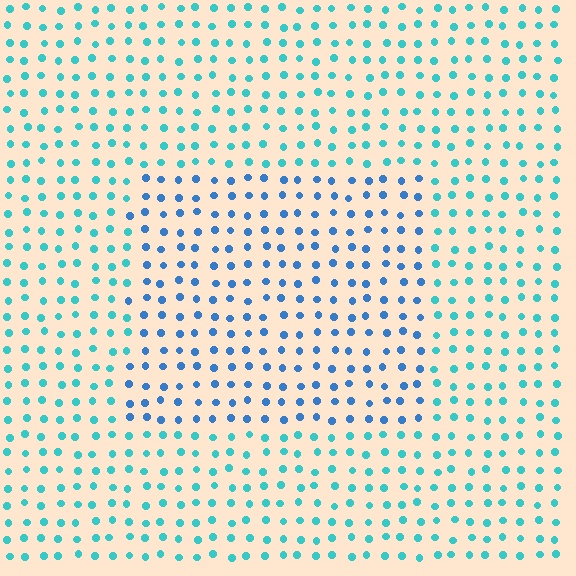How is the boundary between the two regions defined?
The boundary is defined purely by a slight shift in hue (about 33 degrees). Spacing, size, and orientation are identical on both sides.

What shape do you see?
I see a rectangle.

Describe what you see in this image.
The image is filled with small cyan elements in a uniform arrangement. A rectangle-shaped region is visible where the elements are tinted to a slightly different hue, forming a subtle color boundary.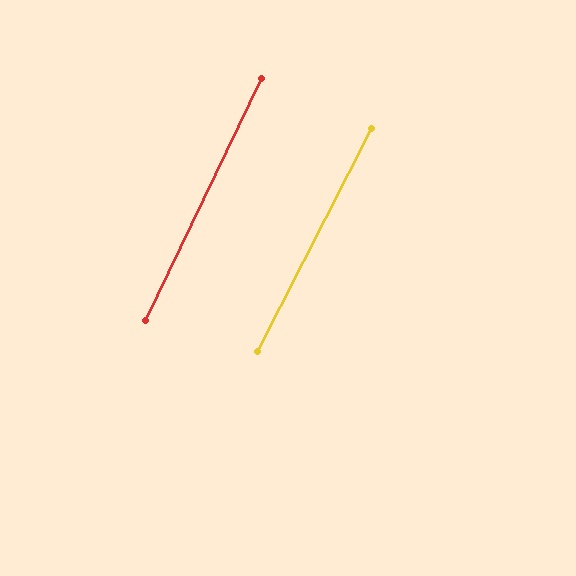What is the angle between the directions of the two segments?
Approximately 1 degree.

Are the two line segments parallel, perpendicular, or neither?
Parallel — their directions differ by only 1.4°.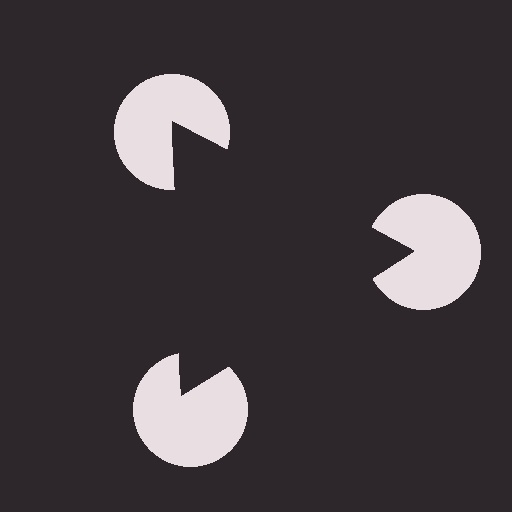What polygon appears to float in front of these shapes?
An illusory triangle — its edges are inferred from the aligned wedge cuts in the pac-man discs, not physically drawn.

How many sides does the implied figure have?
3 sides.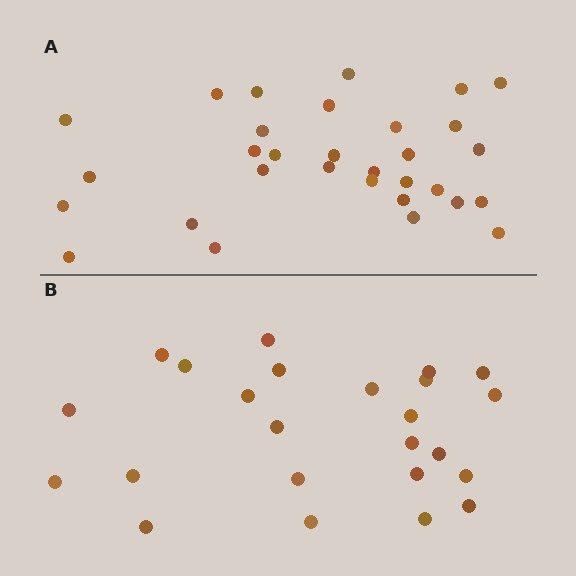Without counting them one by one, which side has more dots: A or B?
Region A (the top region) has more dots.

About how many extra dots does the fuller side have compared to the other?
Region A has roughly 8 or so more dots than region B.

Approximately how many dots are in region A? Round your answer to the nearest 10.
About 30 dots. (The exact count is 31, which rounds to 30.)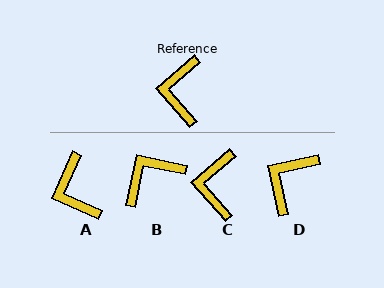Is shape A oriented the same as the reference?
No, it is off by about 24 degrees.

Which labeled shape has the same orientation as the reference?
C.